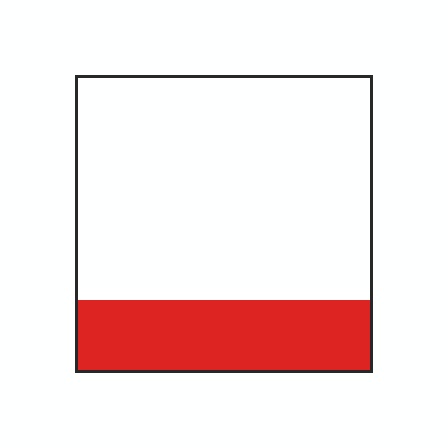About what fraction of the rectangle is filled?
About one quarter (1/4).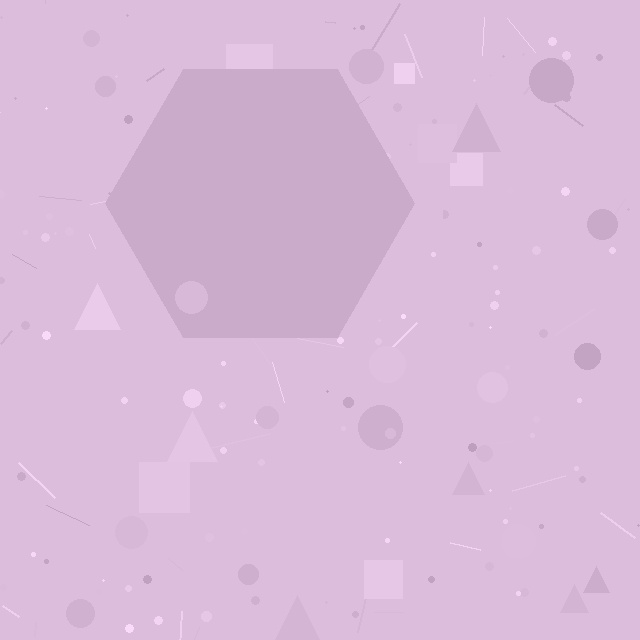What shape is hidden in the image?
A hexagon is hidden in the image.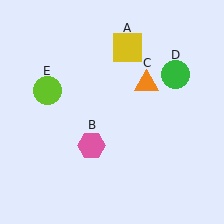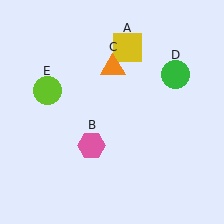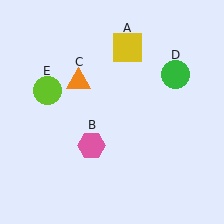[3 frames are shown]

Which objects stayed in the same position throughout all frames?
Yellow square (object A) and pink hexagon (object B) and green circle (object D) and lime circle (object E) remained stationary.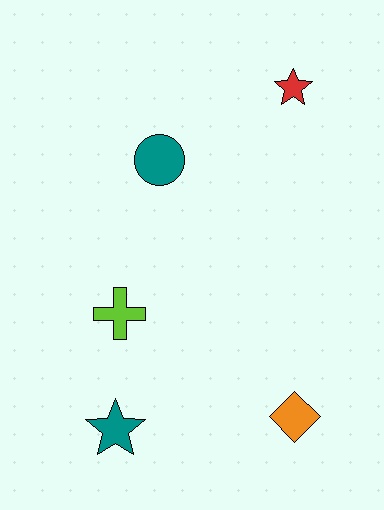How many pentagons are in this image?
There are no pentagons.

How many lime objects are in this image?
There is 1 lime object.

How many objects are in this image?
There are 5 objects.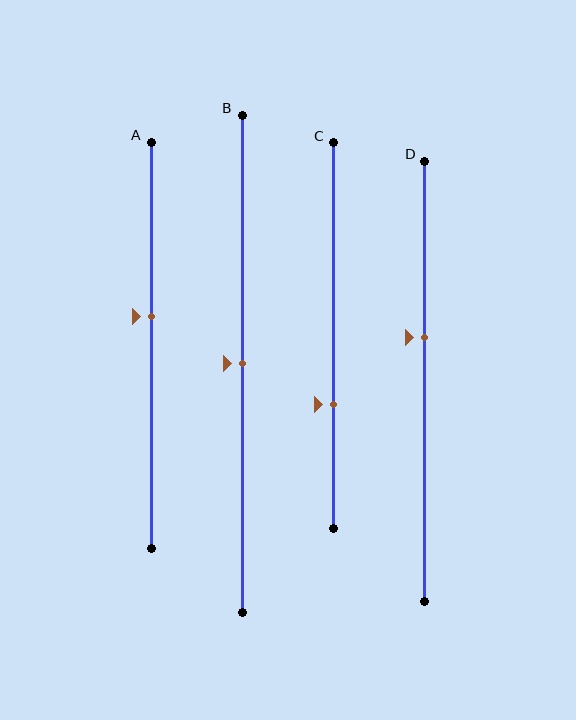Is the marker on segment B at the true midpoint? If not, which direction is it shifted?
Yes, the marker on segment B is at the true midpoint.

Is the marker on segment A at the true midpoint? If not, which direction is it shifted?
No, the marker on segment A is shifted upward by about 7% of the segment length.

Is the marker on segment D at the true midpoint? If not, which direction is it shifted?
No, the marker on segment D is shifted upward by about 10% of the segment length.